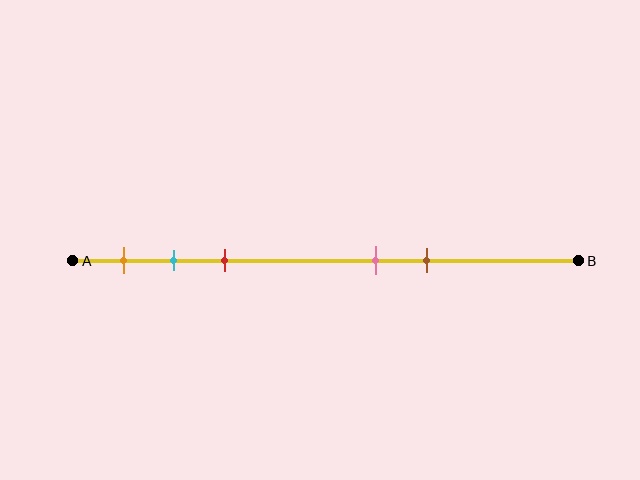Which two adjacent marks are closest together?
The cyan and red marks are the closest adjacent pair.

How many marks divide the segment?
There are 5 marks dividing the segment.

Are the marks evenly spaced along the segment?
No, the marks are not evenly spaced.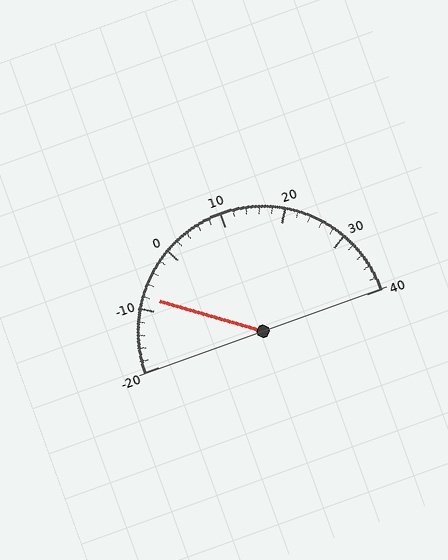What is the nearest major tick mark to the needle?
The nearest major tick mark is -10.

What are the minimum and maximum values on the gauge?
The gauge ranges from -20 to 40.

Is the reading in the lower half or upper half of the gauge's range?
The reading is in the lower half of the range (-20 to 40).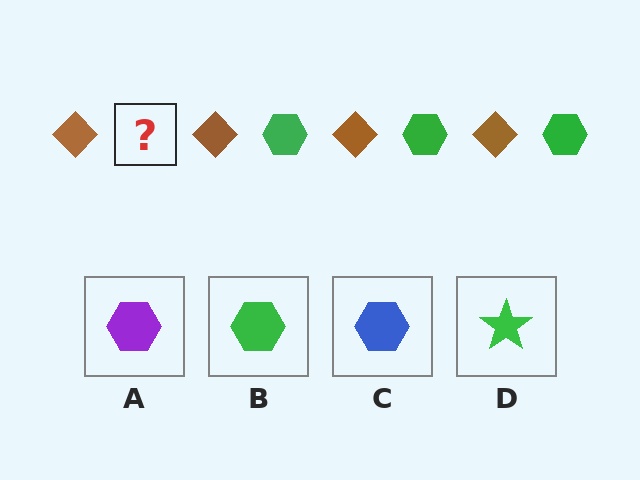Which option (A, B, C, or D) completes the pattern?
B.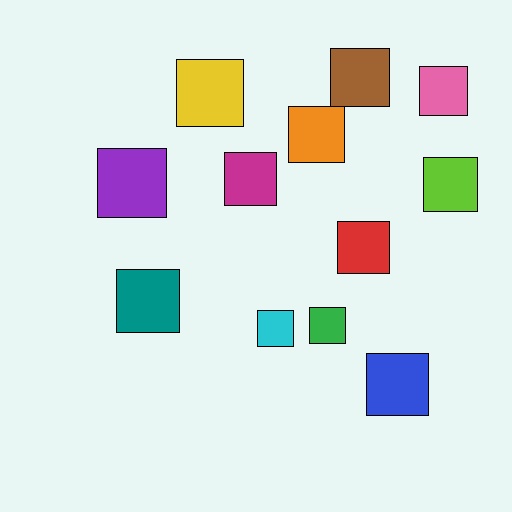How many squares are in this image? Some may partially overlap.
There are 12 squares.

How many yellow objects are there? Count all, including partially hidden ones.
There is 1 yellow object.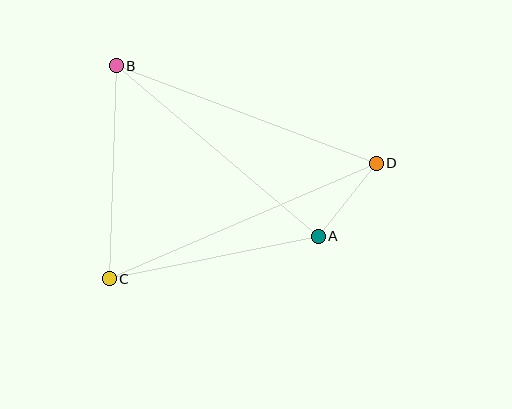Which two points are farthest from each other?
Points C and D are farthest from each other.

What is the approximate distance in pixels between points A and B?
The distance between A and B is approximately 264 pixels.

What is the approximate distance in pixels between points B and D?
The distance between B and D is approximately 278 pixels.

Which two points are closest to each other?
Points A and D are closest to each other.